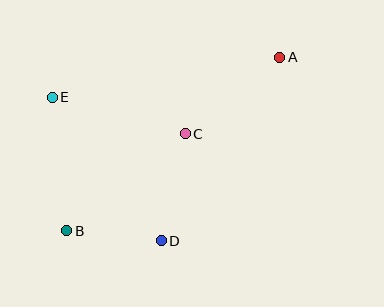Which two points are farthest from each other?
Points A and B are farthest from each other.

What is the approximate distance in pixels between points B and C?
The distance between B and C is approximately 153 pixels.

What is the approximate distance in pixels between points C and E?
The distance between C and E is approximately 138 pixels.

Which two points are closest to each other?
Points B and D are closest to each other.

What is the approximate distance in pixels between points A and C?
The distance between A and C is approximately 121 pixels.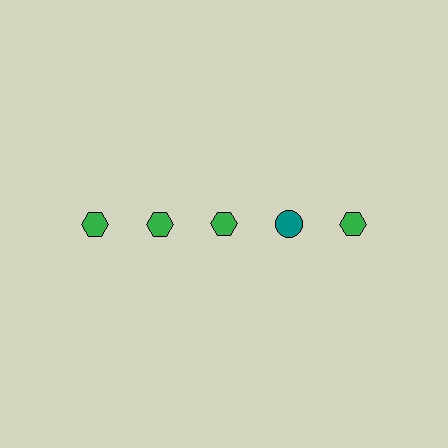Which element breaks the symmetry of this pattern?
The teal circle in the top row, second from right column breaks the symmetry. All other shapes are green hexagons.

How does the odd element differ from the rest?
It differs in both color (teal instead of green) and shape (circle instead of hexagon).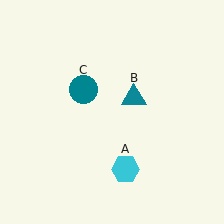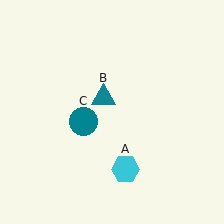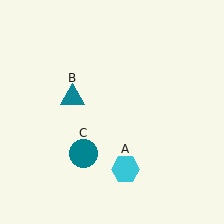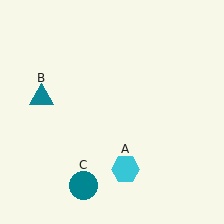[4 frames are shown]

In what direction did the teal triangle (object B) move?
The teal triangle (object B) moved left.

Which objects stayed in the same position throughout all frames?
Cyan hexagon (object A) remained stationary.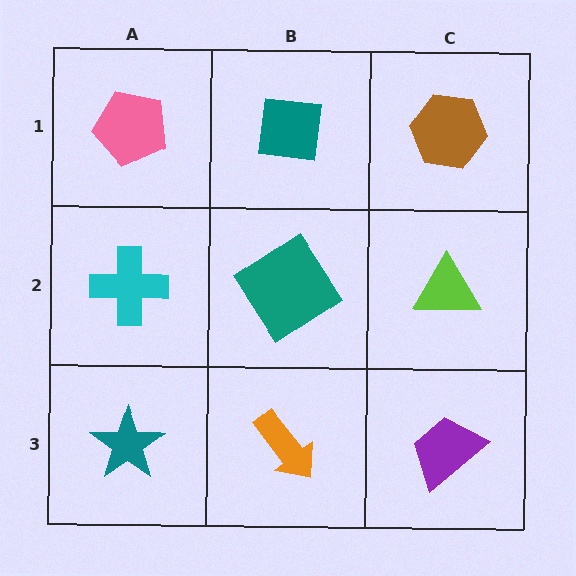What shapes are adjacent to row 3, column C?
A lime triangle (row 2, column C), an orange arrow (row 3, column B).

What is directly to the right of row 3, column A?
An orange arrow.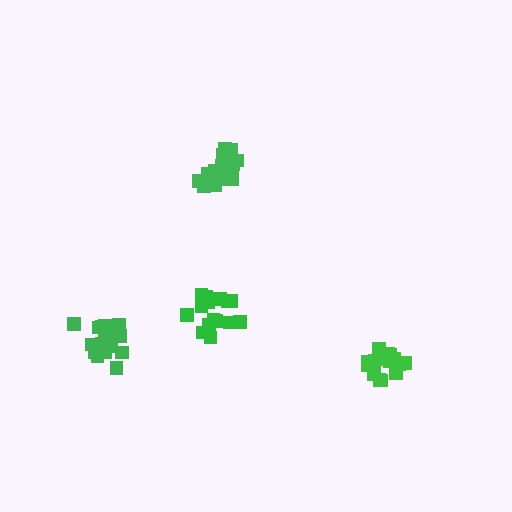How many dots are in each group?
Group 1: 18 dots, Group 2: 15 dots, Group 3: 19 dots, Group 4: 17 dots (69 total).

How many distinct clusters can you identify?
There are 4 distinct clusters.